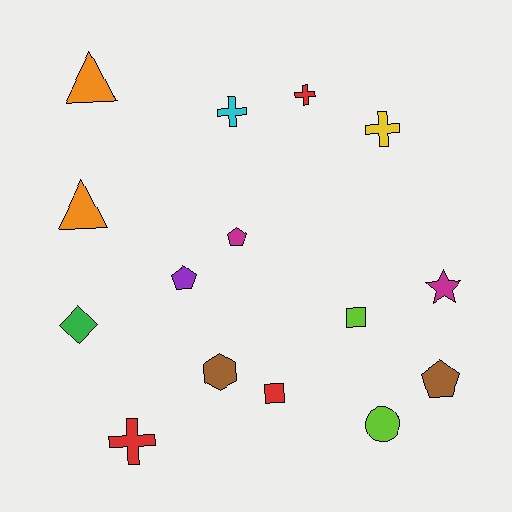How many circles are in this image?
There is 1 circle.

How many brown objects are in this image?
There are 2 brown objects.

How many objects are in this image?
There are 15 objects.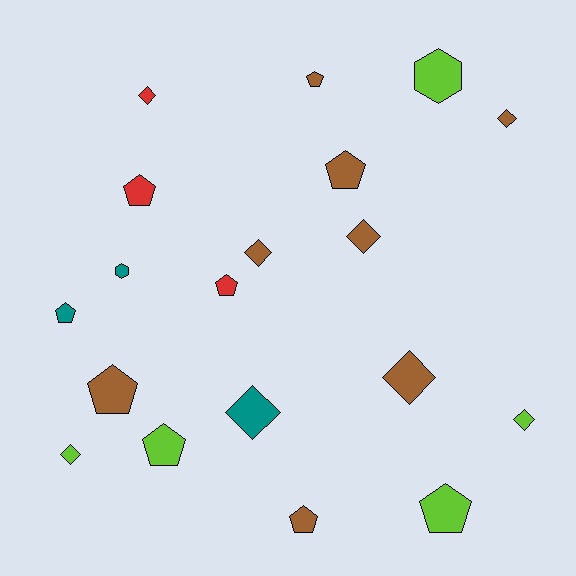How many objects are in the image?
There are 19 objects.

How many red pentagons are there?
There are 2 red pentagons.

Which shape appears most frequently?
Pentagon, with 9 objects.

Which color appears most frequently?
Brown, with 8 objects.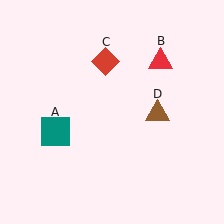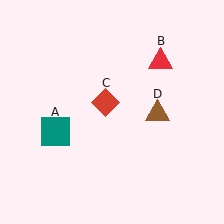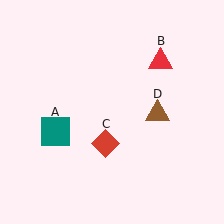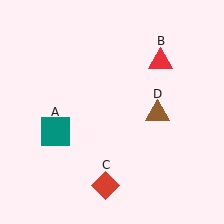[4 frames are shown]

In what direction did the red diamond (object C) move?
The red diamond (object C) moved down.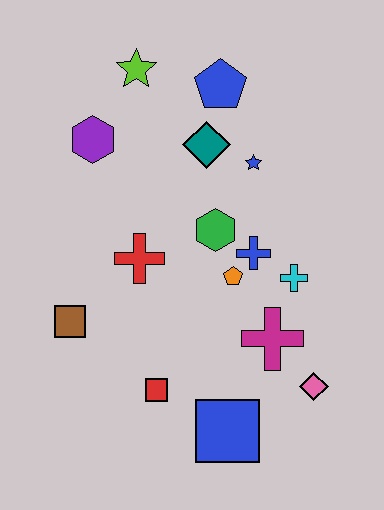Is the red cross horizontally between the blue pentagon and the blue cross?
No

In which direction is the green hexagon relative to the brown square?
The green hexagon is to the right of the brown square.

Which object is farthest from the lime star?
The blue square is farthest from the lime star.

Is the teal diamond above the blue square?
Yes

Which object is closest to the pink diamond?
The magenta cross is closest to the pink diamond.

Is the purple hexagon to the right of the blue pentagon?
No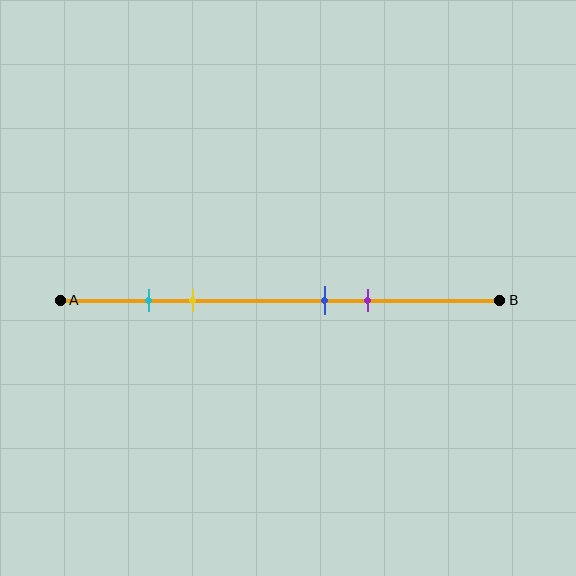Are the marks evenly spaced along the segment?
No, the marks are not evenly spaced.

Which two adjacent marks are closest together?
The cyan and yellow marks are the closest adjacent pair.